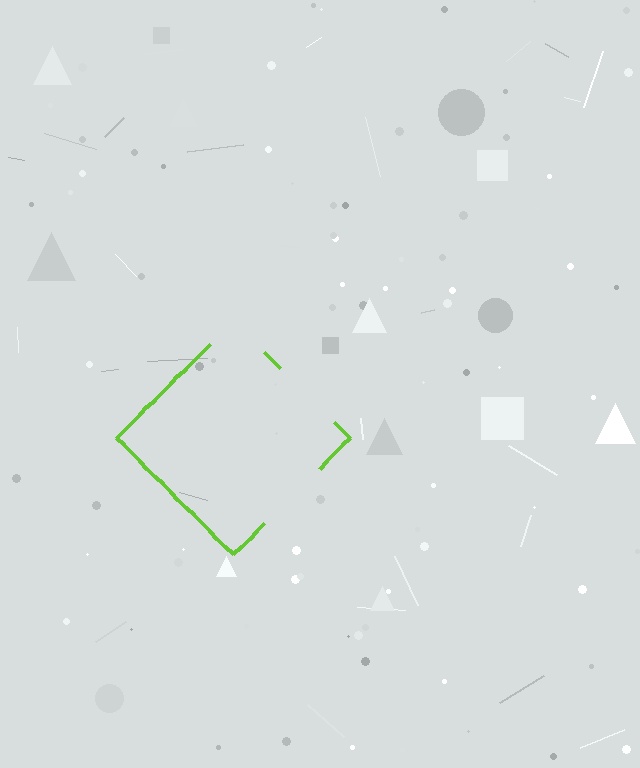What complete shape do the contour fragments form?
The contour fragments form a diamond.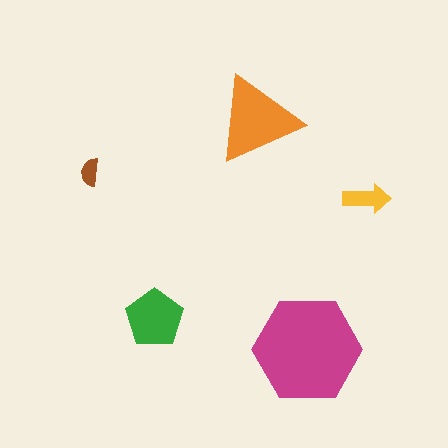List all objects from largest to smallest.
The magenta hexagon, the orange triangle, the green pentagon, the yellow arrow, the brown semicircle.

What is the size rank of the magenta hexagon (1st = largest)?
1st.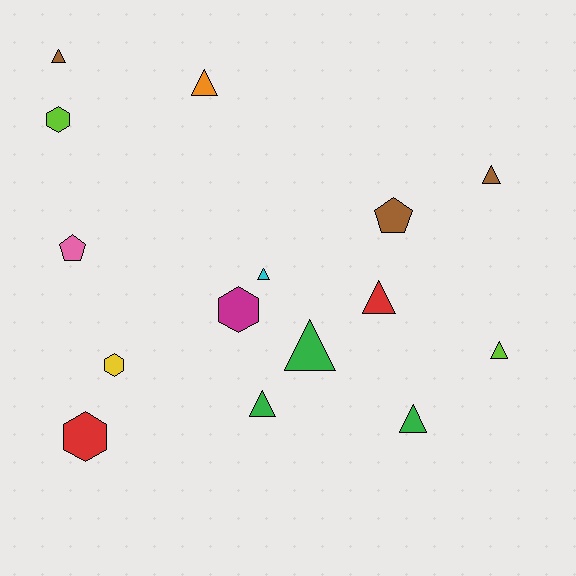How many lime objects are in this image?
There are 2 lime objects.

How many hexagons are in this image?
There are 4 hexagons.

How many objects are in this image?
There are 15 objects.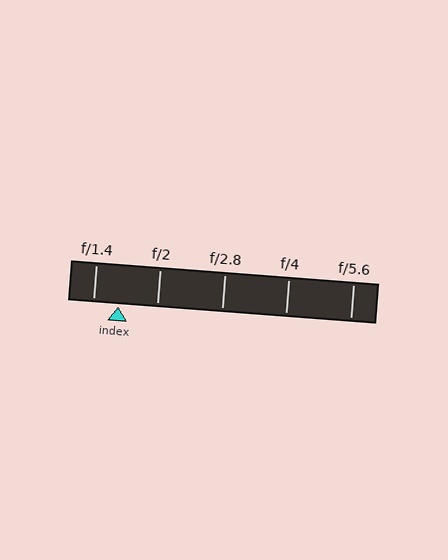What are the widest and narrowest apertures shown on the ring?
The widest aperture shown is f/1.4 and the narrowest is f/5.6.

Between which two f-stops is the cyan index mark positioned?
The index mark is between f/1.4 and f/2.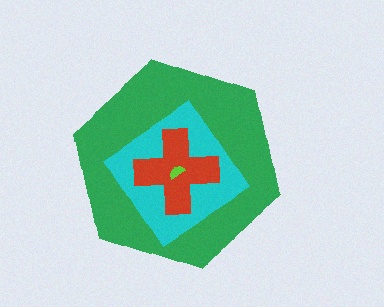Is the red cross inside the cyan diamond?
Yes.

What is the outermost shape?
The green hexagon.